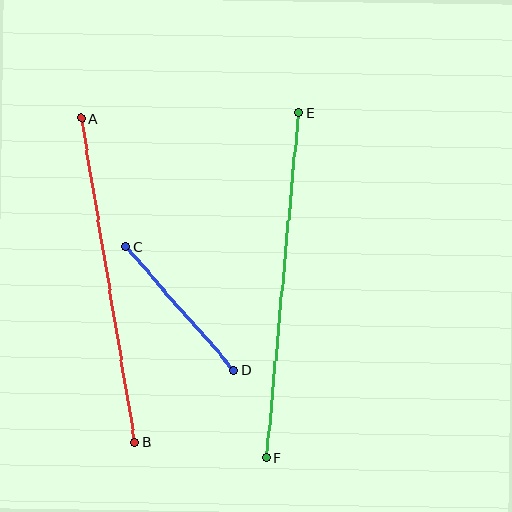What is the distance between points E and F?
The distance is approximately 347 pixels.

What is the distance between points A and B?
The distance is approximately 329 pixels.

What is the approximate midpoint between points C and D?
The midpoint is at approximately (180, 308) pixels.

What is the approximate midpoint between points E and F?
The midpoint is at approximately (283, 285) pixels.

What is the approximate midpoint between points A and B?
The midpoint is at approximately (108, 280) pixels.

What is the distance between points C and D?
The distance is approximately 164 pixels.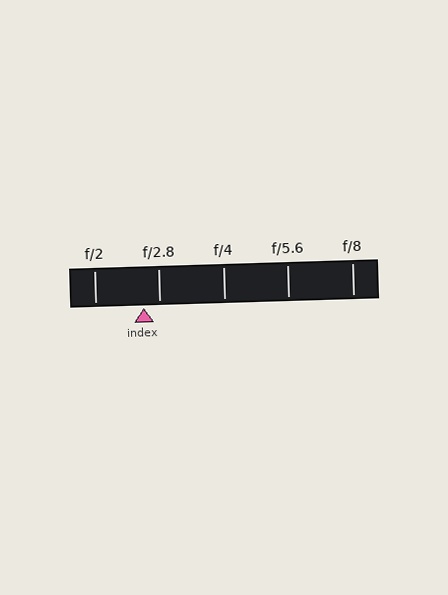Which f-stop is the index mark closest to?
The index mark is closest to f/2.8.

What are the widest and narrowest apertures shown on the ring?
The widest aperture shown is f/2 and the narrowest is f/8.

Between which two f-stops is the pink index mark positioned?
The index mark is between f/2 and f/2.8.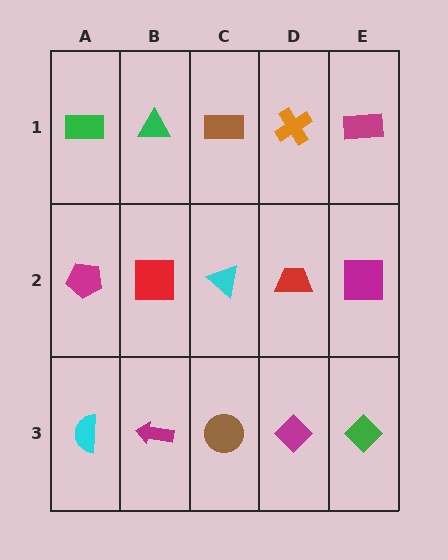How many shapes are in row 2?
5 shapes.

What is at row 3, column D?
A magenta diamond.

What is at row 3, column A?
A cyan semicircle.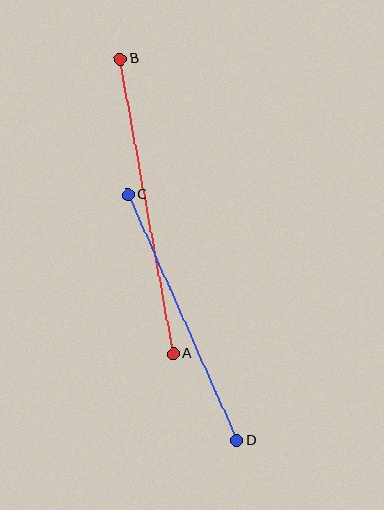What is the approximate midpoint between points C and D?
The midpoint is at approximately (183, 317) pixels.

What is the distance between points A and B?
The distance is approximately 300 pixels.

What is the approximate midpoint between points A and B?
The midpoint is at approximately (147, 206) pixels.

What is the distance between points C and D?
The distance is approximately 269 pixels.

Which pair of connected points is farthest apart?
Points A and B are farthest apart.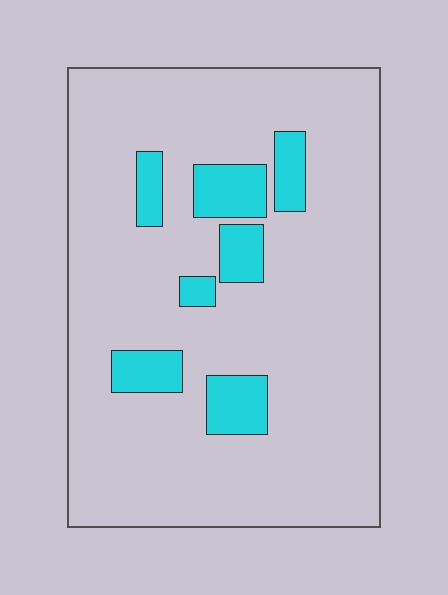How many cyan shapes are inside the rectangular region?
7.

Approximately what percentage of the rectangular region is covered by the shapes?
Approximately 15%.